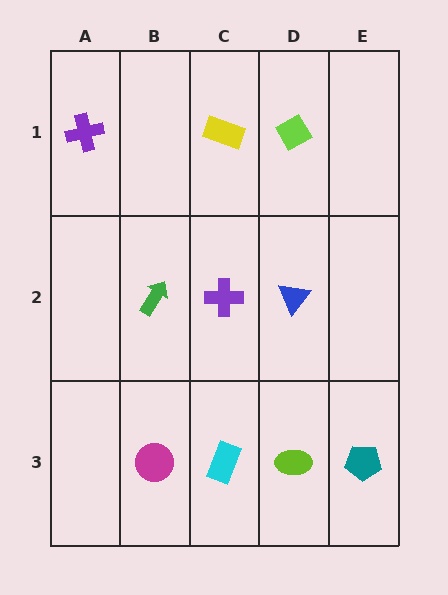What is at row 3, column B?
A magenta circle.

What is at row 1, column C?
A yellow rectangle.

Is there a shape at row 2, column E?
No, that cell is empty.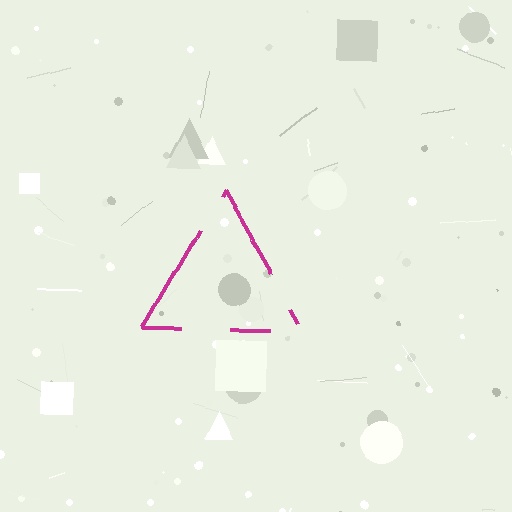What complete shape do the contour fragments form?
The contour fragments form a triangle.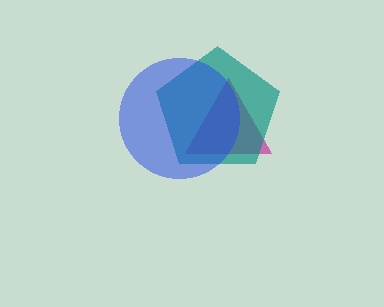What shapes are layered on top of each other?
The layered shapes are: a magenta triangle, a teal pentagon, a blue circle.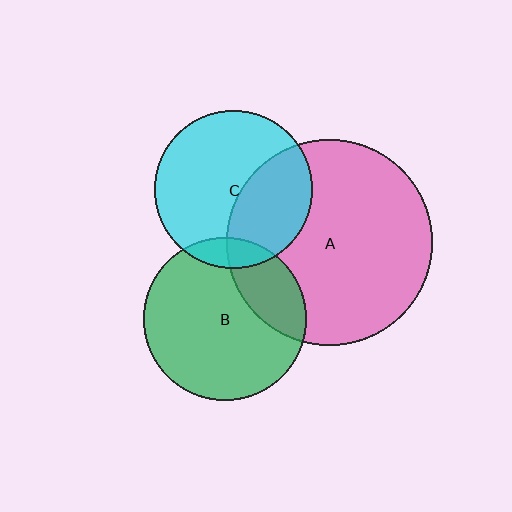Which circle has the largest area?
Circle A (pink).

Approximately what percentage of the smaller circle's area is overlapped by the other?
Approximately 25%.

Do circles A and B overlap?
Yes.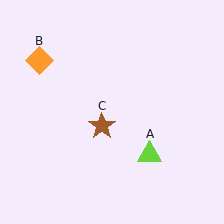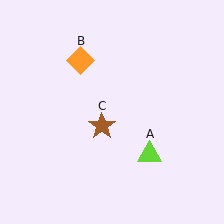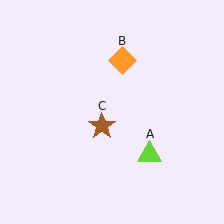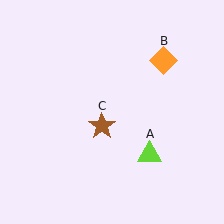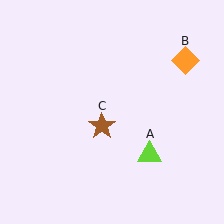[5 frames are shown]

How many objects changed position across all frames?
1 object changed position: orange diamond (object B).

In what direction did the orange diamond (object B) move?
The orange diamond (object B) moved right.